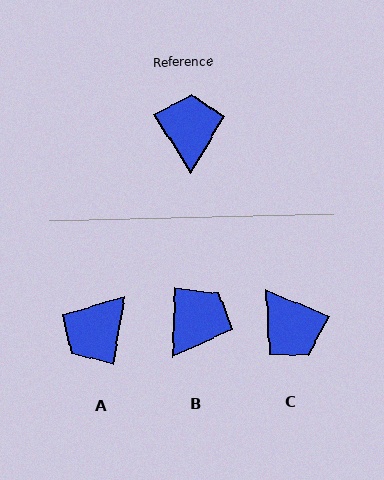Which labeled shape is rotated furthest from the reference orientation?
C, about 145 degrees away.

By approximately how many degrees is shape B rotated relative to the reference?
Approximately 35 degrees clockwise.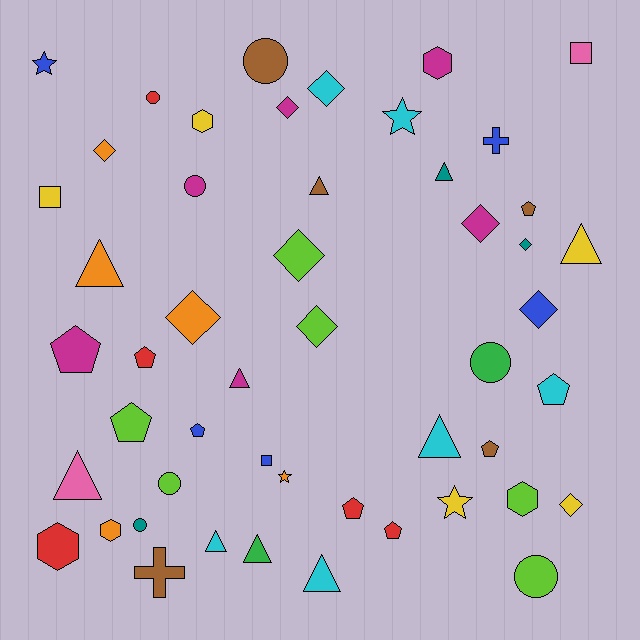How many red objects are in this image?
There are 5 red objects.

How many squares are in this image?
There are 3 squares.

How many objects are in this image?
There are 50 objects.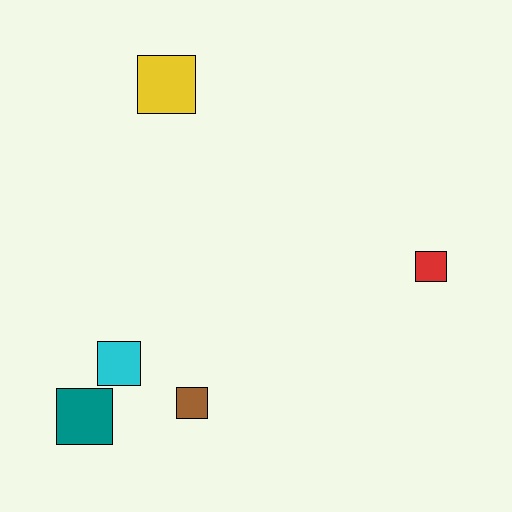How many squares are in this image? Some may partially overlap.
There are 5 squares.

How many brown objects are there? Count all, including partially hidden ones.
There is 1 brown object.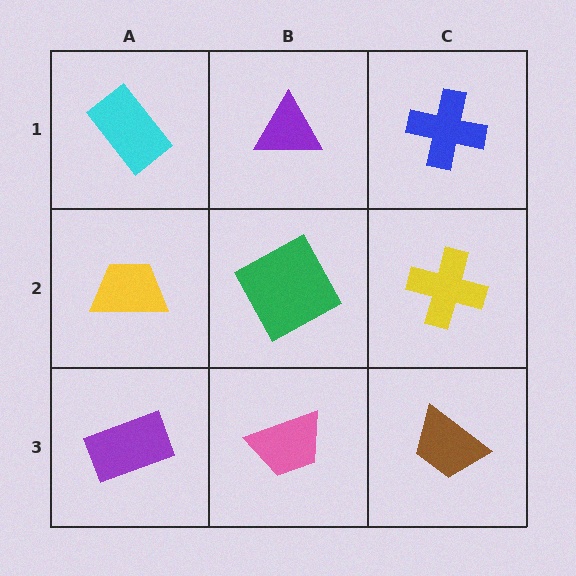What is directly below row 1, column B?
A green square.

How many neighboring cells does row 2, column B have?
4.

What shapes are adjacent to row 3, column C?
A yellow cross (row 2, column C), a pink trapezoid (row 3, column B).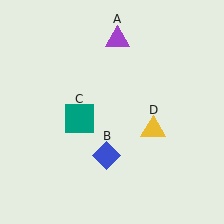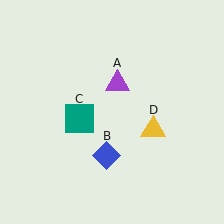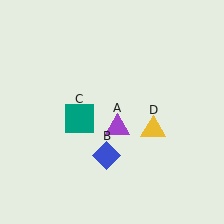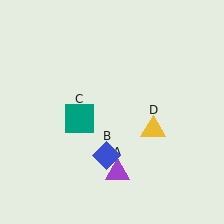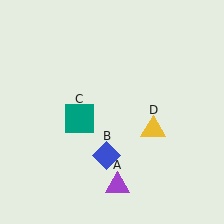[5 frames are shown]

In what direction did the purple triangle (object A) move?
The purple triangle (object A) moved down.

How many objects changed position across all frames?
1 object changed position: purple triangle (object A).